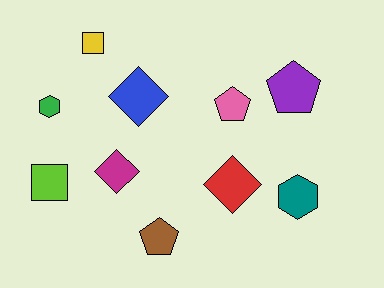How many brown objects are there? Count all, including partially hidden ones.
There is 1 brown object.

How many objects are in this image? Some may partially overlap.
There are 10 objects.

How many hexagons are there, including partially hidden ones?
There are 2 hexagons.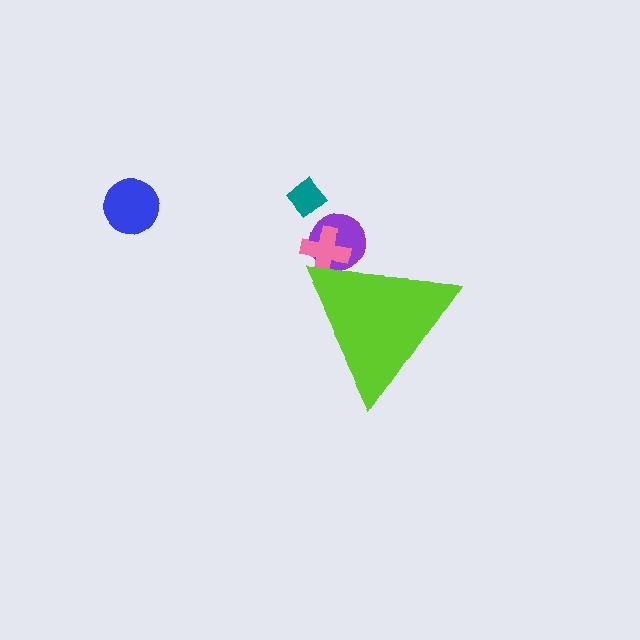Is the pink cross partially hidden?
Yes, the pink cross is partially hidden behind the lime triangle.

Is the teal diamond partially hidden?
No, the teal diamond is fully visible.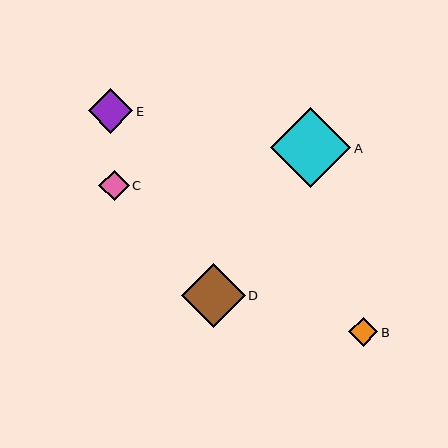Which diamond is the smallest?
Diamond B is the smallest with a size of approximately 29 pixels.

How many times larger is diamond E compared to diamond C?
Diamond E is approximately 1.4 times the size of diamond C.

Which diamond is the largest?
Diamond A is the largest with a size of approximately 80 pixels.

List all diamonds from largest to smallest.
From largest to smallest: A, D, E, C, B.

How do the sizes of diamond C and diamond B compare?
Diamond C and diamond B are approximately the same size.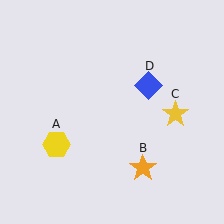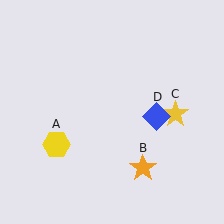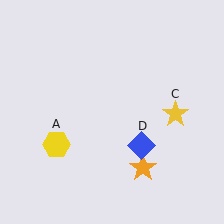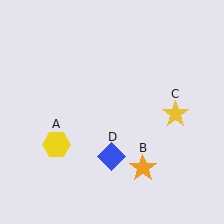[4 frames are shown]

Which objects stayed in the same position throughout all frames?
Yellow hexagon (object A) and orange star (object B) and yellow star (object C) remained stationary.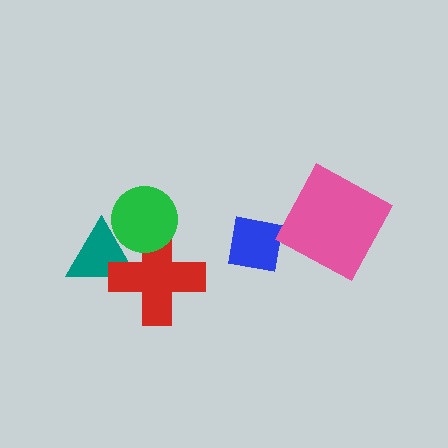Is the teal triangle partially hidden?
Yes, it is partially covered by another shape.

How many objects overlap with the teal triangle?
2 objects overlap with the teal triangle.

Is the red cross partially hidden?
Yes, it is partially covered by another shape.